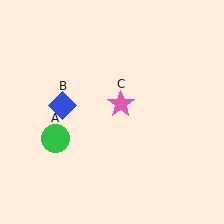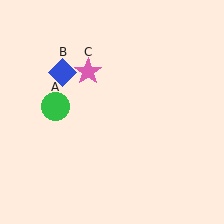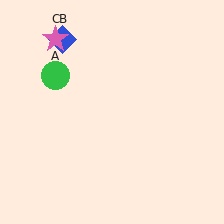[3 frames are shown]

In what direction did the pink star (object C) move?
The pink star (object C) moved up and to the left.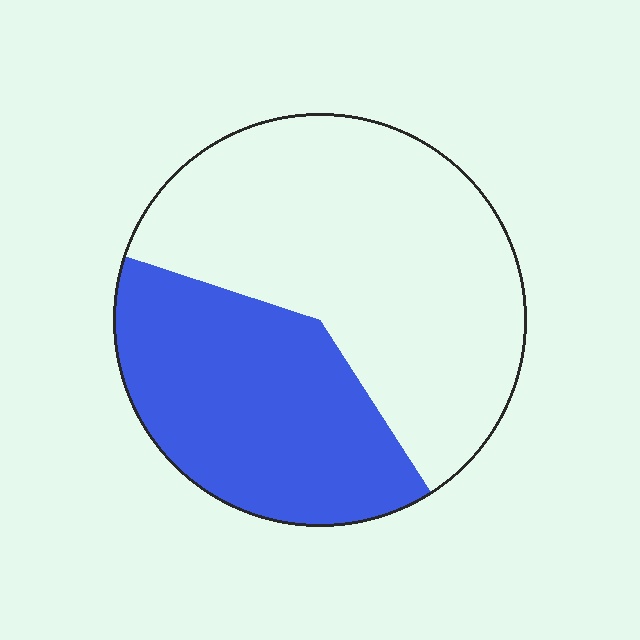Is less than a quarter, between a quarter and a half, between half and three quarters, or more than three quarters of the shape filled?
Between a quarter and a half.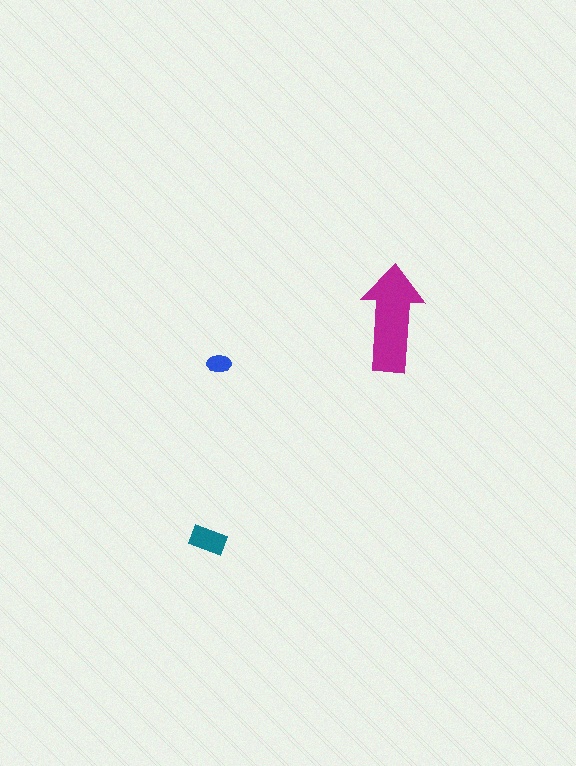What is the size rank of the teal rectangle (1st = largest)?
2nd.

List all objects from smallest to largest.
The blue ellipse, the teal rectangle, the magenta arrow.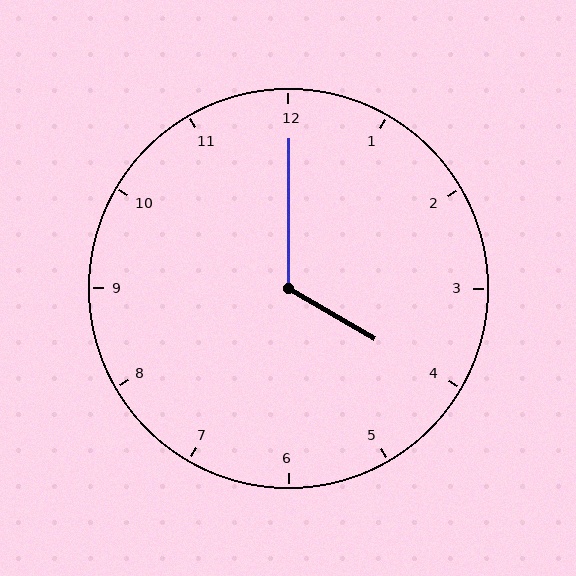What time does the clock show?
4:00.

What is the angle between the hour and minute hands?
Approximately 120 degrees.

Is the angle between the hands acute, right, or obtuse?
It is obtuse.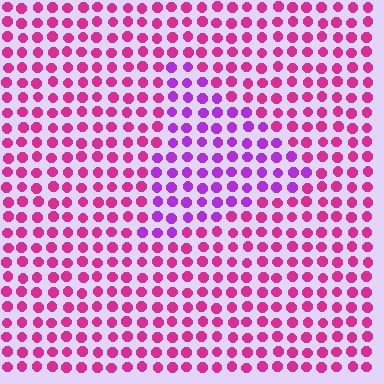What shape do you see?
I see a triangle.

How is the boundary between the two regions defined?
The boundary is defined purely by a slight shift in hue (about 39 degrees). Spacing, size, and orientation are identical on both sides.